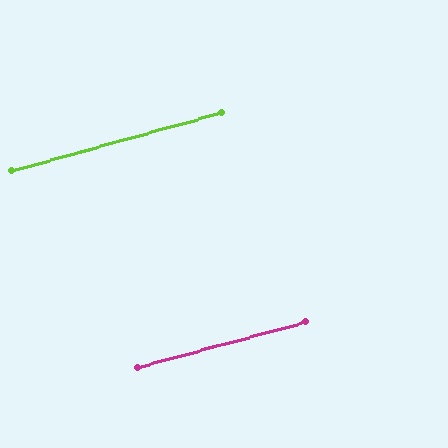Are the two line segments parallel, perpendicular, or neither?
Parallel — their directions differ by only 0.3°.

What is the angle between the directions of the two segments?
Approximately 0 degrees.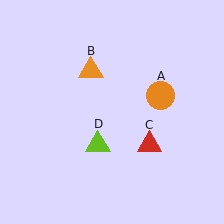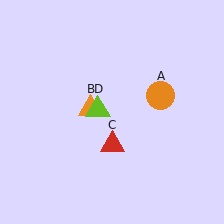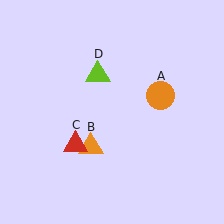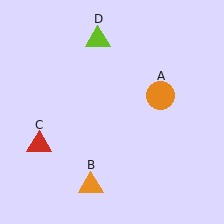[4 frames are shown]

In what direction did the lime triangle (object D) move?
The lime triangle (object D) moved up.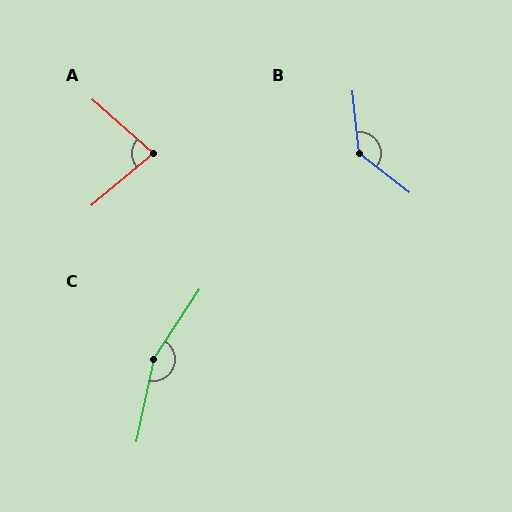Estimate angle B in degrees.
Approximately 134 degrees.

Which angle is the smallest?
A, at approximately 82 degrees.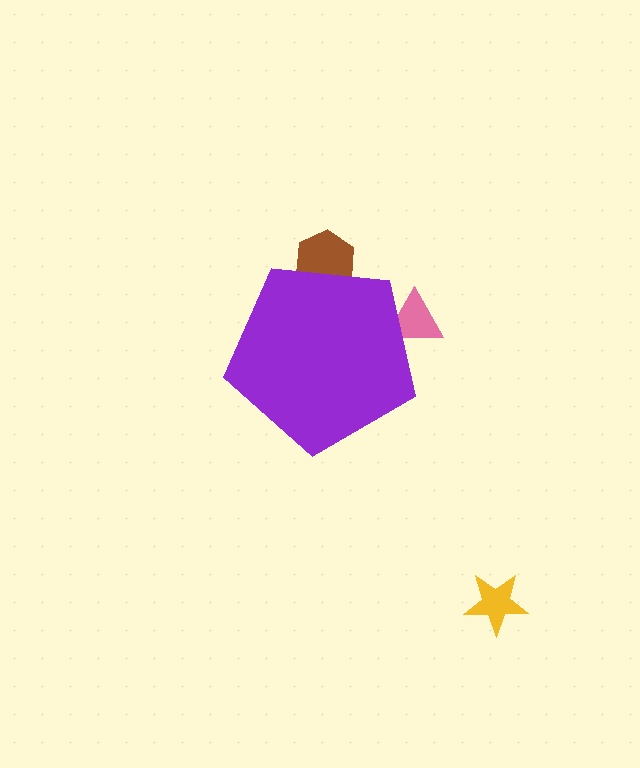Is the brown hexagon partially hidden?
Yes, the brown hexagon is partially hidden behind the purple pentagon.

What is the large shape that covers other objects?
A purple pentagon.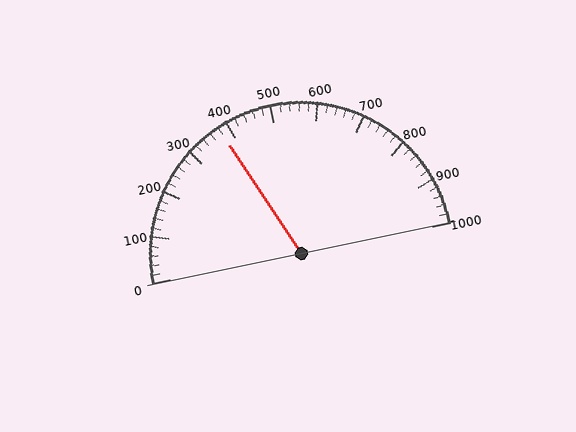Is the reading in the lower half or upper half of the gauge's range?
The reading is in the lower half of the range (0 to 1000).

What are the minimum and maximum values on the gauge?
The gauge ranges from 0 to 1000.